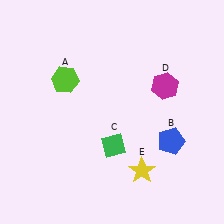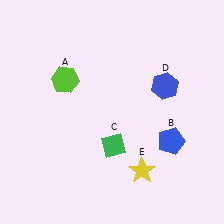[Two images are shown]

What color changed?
The hexagon (D) changed from magenta in Image 1 to blue in Image 2.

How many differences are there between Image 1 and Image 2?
There is 1 difference between the two images.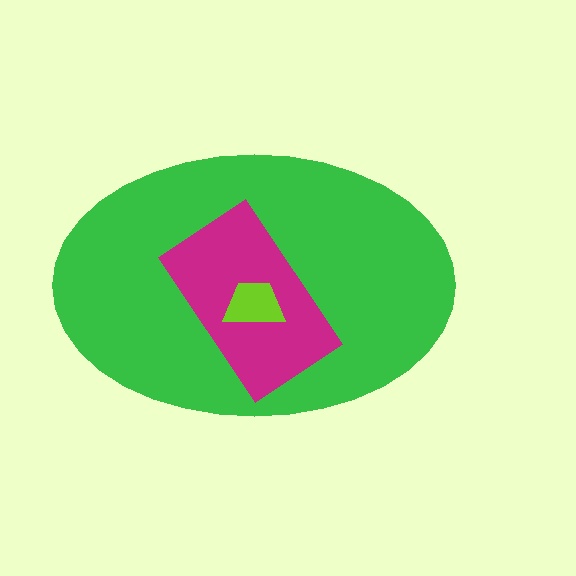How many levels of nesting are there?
3.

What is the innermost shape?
The lime trapezoid.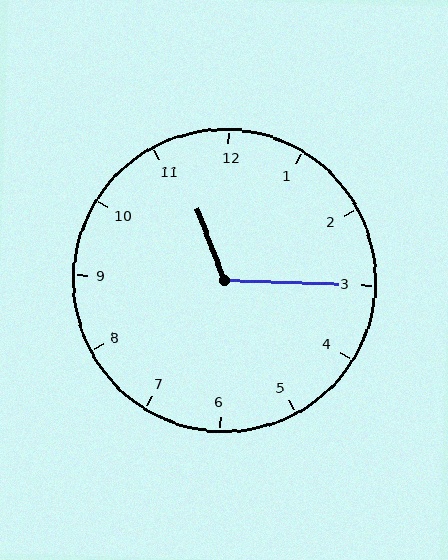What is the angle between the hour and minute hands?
Approximately 112 degrees.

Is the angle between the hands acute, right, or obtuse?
It is obtuse.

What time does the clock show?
11:15.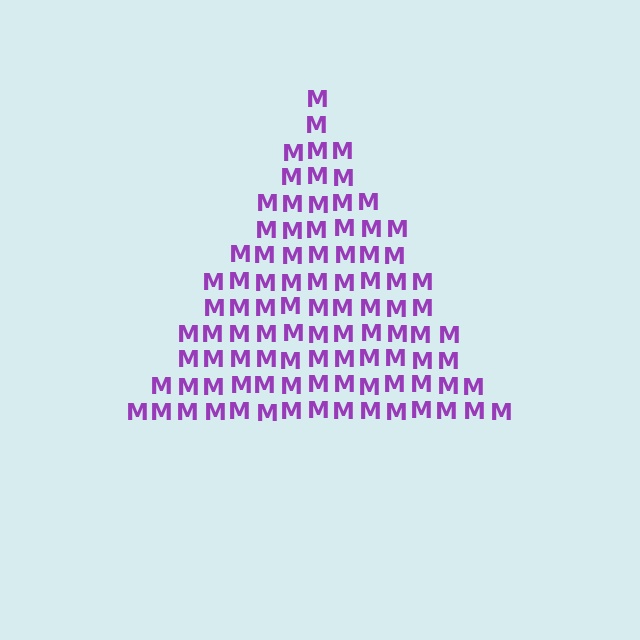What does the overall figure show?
The overall figure shows a triangle.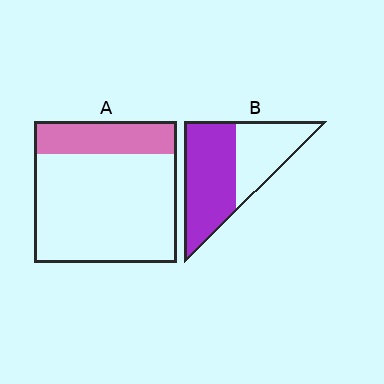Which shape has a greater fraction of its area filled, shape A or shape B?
Shape B.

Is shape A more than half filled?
No.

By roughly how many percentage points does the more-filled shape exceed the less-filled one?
By roughly 35 percentage points (B over A).